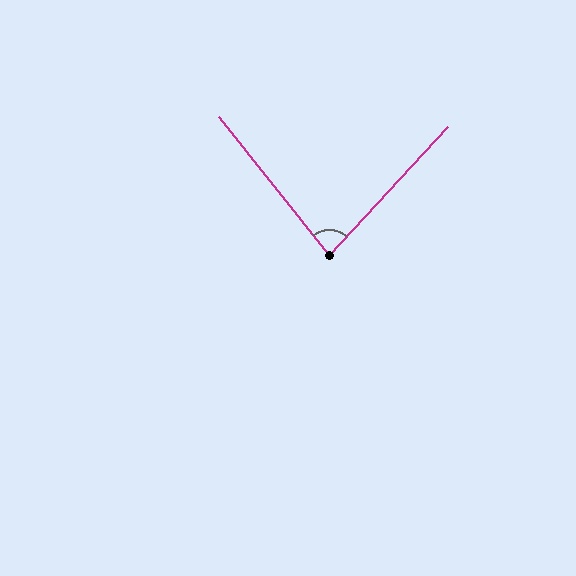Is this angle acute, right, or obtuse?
It is acute.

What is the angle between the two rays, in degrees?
Approximately 82 degrees.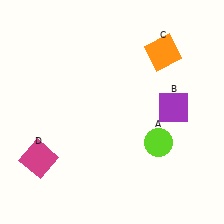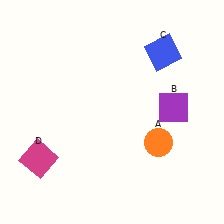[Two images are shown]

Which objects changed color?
A changed from lime to orange. C changed from orange to blue.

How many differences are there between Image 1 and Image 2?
There are 2 differences between the two images.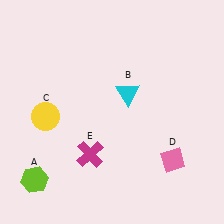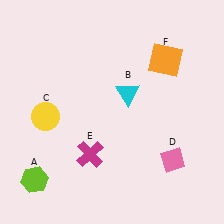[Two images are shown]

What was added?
An orange square (F) was added in Image 2.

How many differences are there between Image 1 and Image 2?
There is 1 difference between the two images.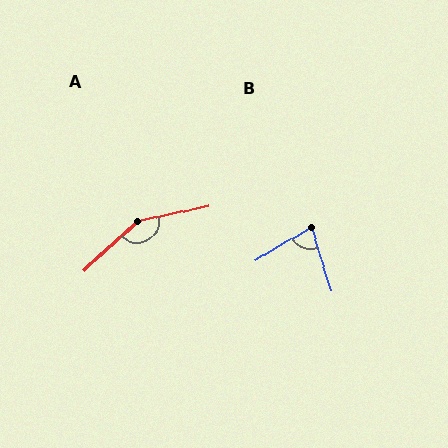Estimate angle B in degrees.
Approximately 76 degrees.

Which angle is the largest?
A, at approximately 149 degrees.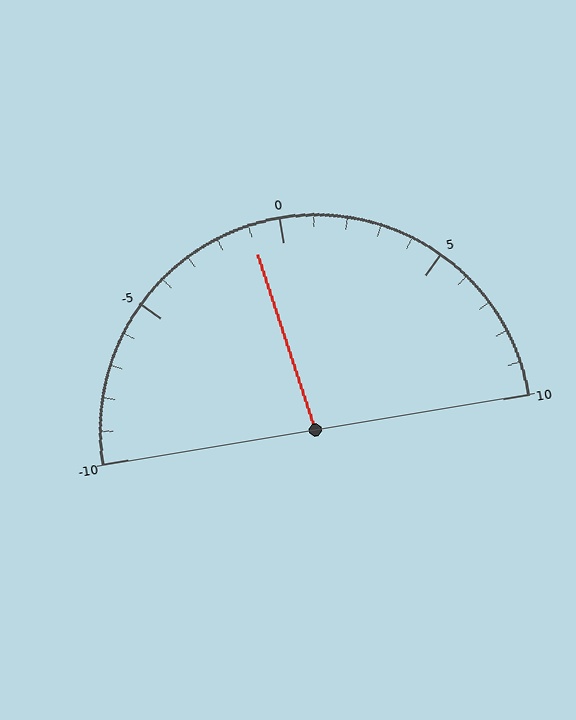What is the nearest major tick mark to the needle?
The nearest major tick mark is 0.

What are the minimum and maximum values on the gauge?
The gauge ranges from -10 to 10.